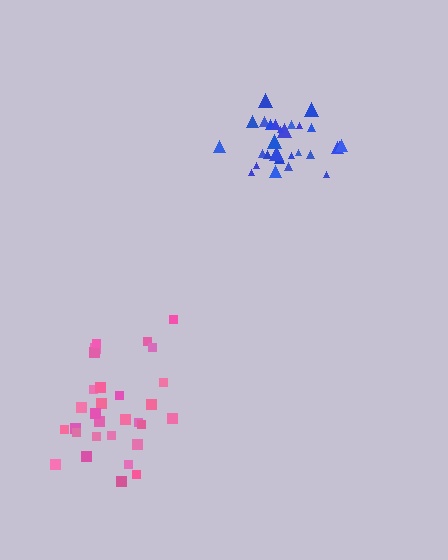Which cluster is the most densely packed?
Blue.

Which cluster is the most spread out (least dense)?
Pink.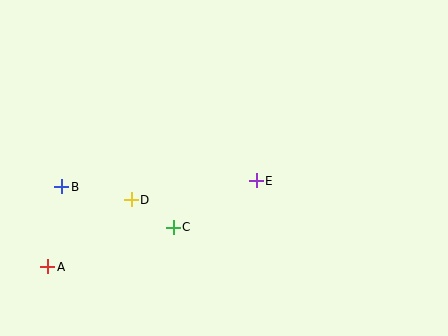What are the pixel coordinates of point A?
Point A is at (48, 267).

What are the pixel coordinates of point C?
Point C is at (173, 227).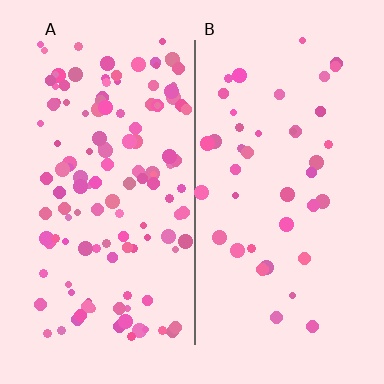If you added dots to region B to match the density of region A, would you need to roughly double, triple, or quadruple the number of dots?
Approximately triple.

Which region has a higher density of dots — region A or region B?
A (the left).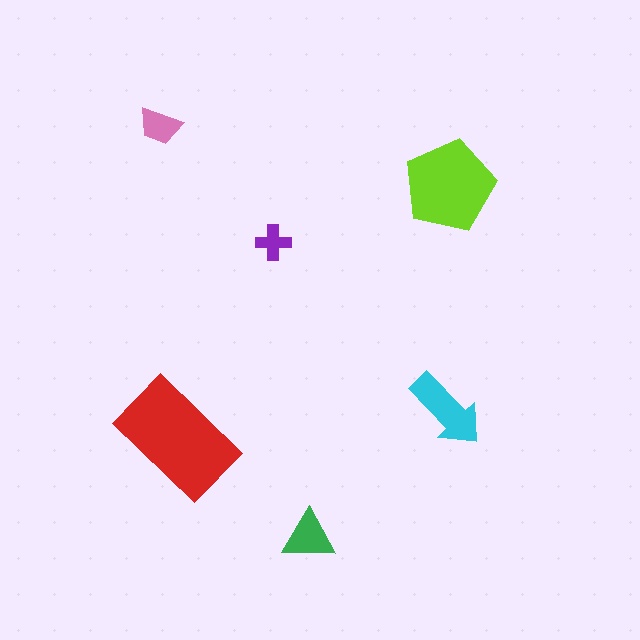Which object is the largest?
The red rectangle.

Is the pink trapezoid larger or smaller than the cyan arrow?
Smaller.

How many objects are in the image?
There are 6 objects in the image.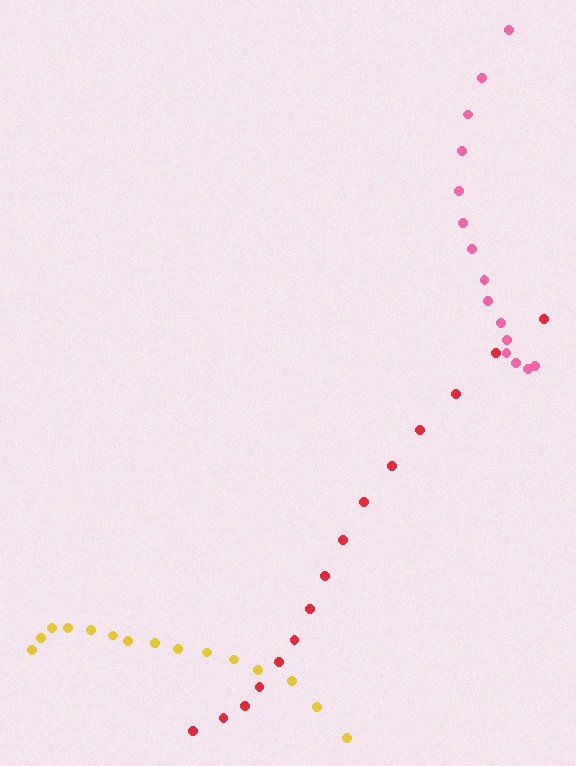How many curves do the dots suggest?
There are 3 distinct paths.